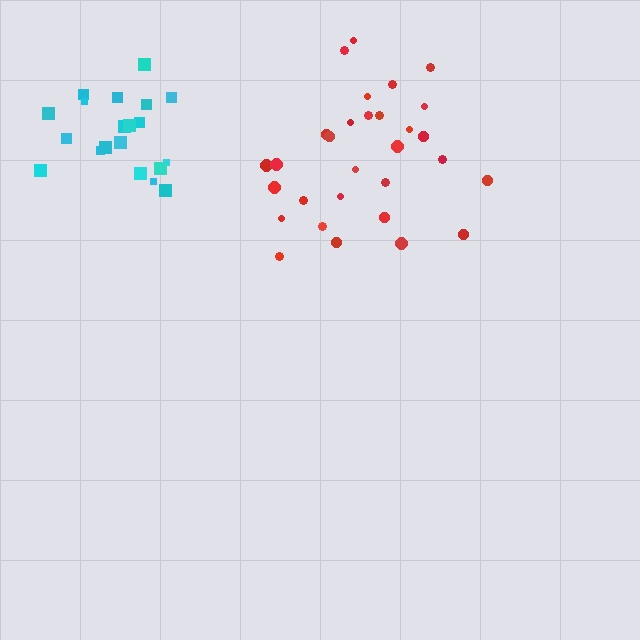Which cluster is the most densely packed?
Cyan.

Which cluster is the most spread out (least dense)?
Red.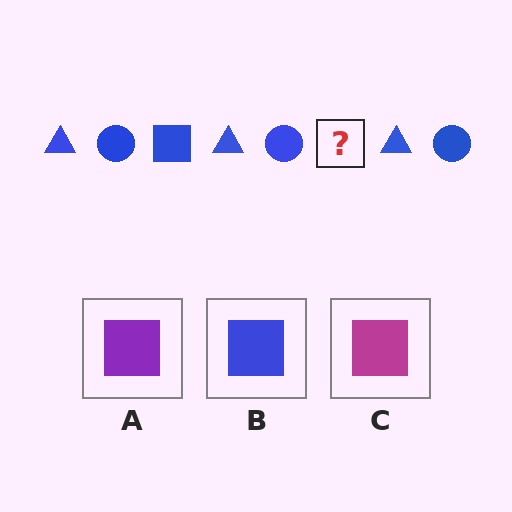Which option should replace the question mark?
Option B.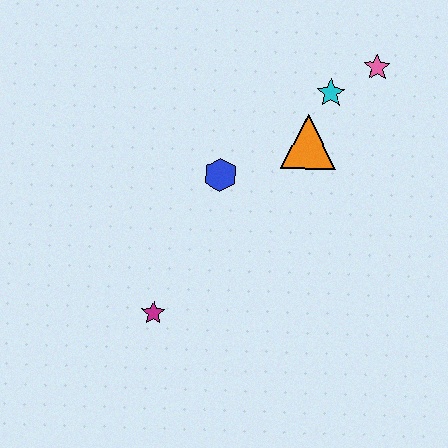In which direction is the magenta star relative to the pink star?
The magenta star is below the pink star.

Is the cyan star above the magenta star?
Yes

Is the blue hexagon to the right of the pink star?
No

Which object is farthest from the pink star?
The magenta star is farthest from the pink star.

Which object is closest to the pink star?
The cyan star is closest to the pink star.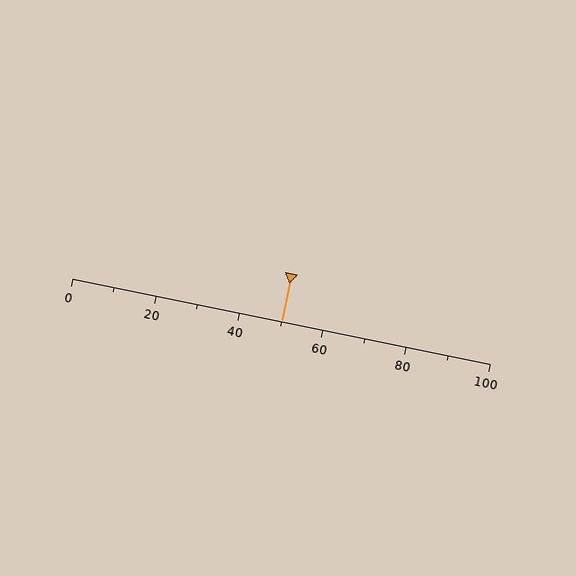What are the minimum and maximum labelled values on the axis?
The axis runs from 0 to 100.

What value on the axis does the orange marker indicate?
The marker indicates approximately 50.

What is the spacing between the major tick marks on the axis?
The major ticks are spaced 20 apart.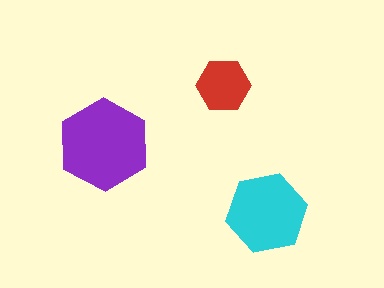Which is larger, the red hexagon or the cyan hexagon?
The cyan one.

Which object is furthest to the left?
The purple hexagon is leftmost.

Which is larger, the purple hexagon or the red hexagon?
The purple one.